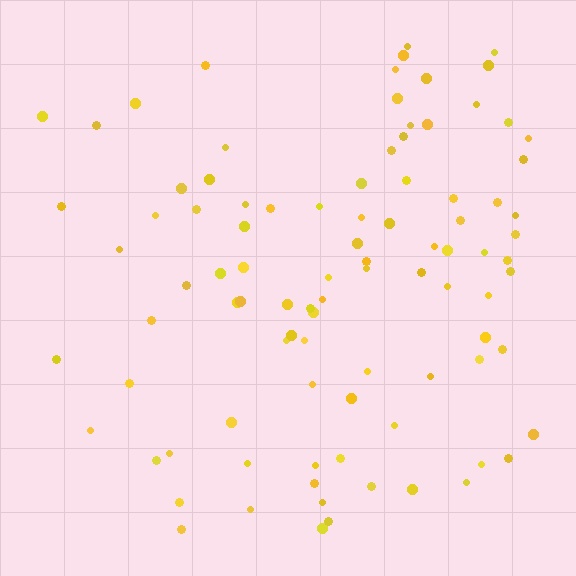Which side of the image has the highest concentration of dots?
The right.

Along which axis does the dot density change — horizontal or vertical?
Horizontal.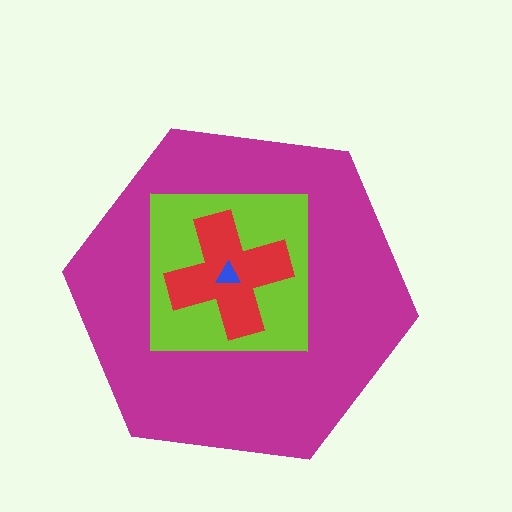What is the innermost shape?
The blue triangle.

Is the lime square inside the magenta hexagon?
Yes.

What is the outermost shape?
The magenta hexagon.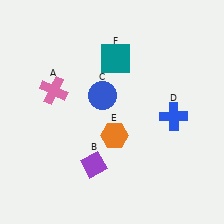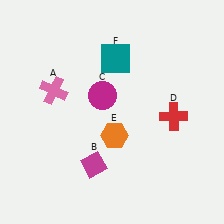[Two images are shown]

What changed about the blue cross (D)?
In Image 1, D is blue. In Image 2, it changed to red.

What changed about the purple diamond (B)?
In Image 1, B is purple. In Image 2, it changed to magenta.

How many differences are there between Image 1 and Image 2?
There are 3 differences between the two images.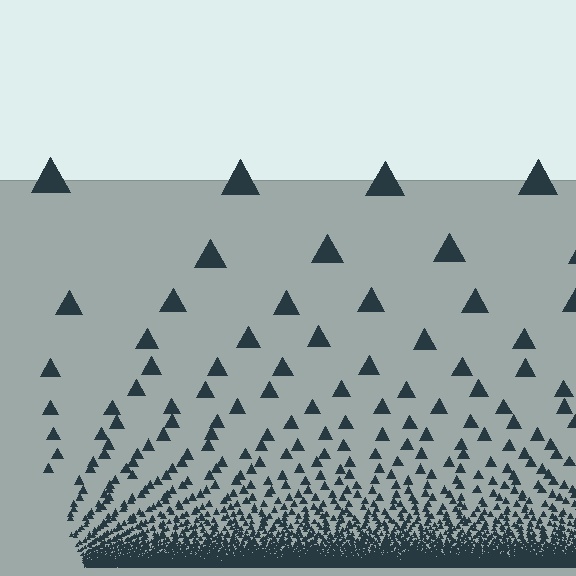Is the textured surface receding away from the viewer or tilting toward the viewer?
The surface appears to tilt toward the viewer. Texture elements get larger and sparser toward the top.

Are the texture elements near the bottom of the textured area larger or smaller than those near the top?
Smaller. The gradient is inverted — elements near the bottom are smaller and denser.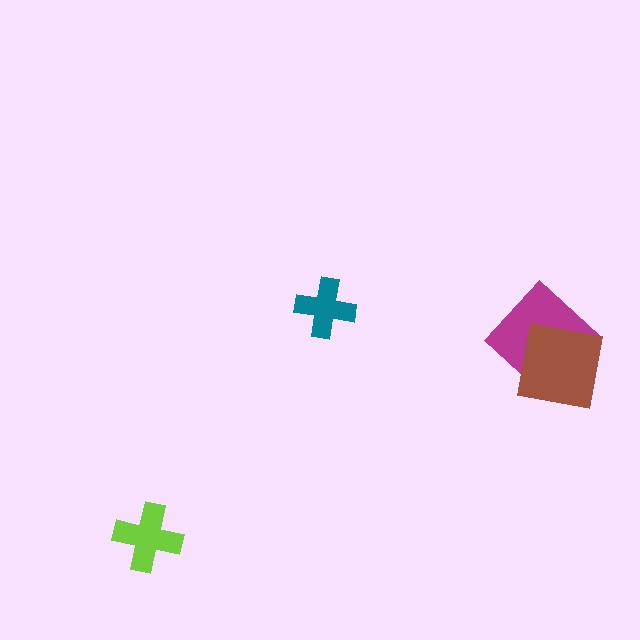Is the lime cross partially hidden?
No, no other shape covers it.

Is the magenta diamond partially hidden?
Yes, it is partially covered by another shape.